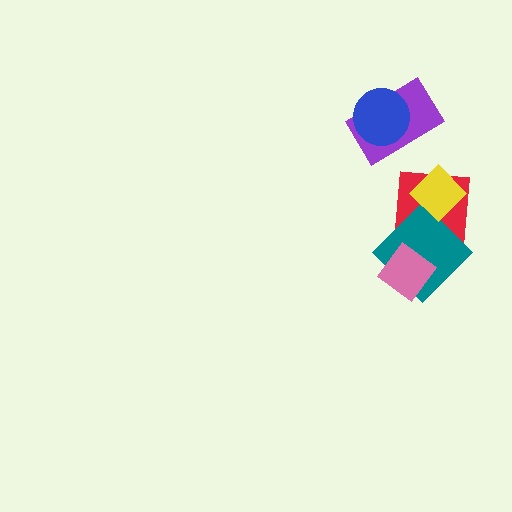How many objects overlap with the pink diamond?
1 object overlaps with the pink diamond.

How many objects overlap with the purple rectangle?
1 object overlaps with the purple rectangle.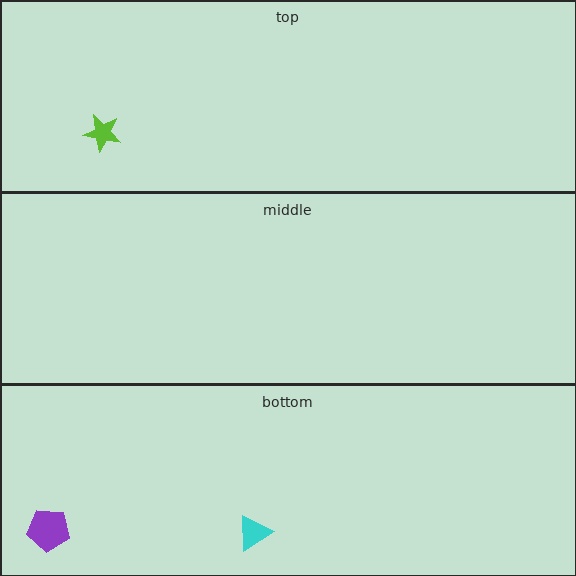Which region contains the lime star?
The top region.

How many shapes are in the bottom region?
2.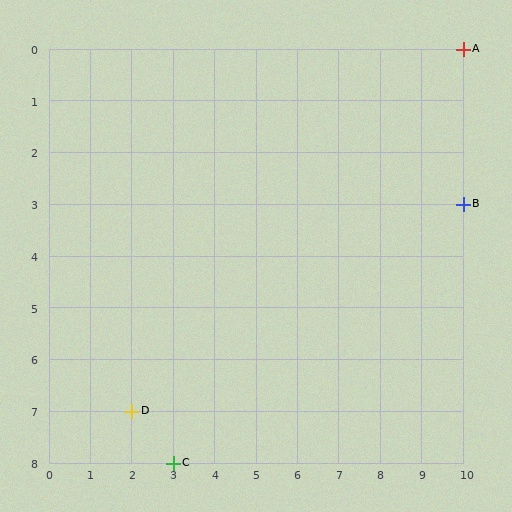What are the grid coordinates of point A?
Point A is at grid coordinates (10, 0).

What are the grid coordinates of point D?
Point D is at grid coordinates (2, 7).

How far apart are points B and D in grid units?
Points B and D are 8 columns and 4 rows apart (about 8.9 grid units diagonally).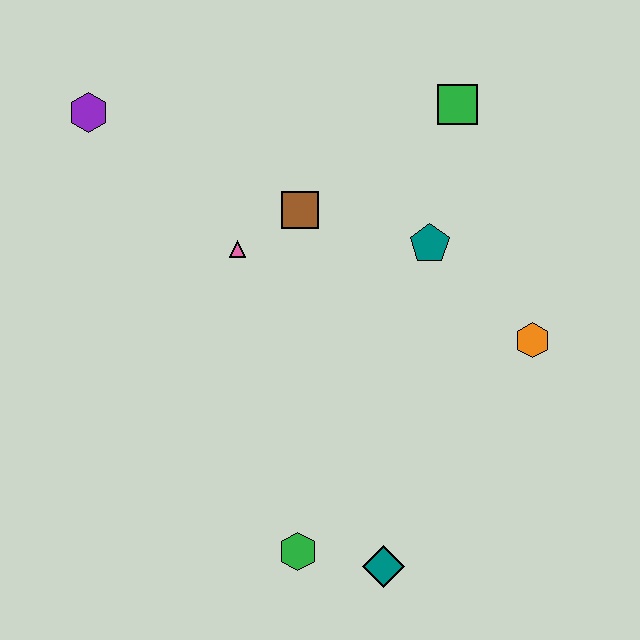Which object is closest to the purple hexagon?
The pink triangle is closest to the purple hexagon.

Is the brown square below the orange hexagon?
No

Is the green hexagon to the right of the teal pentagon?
No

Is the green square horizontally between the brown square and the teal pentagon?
No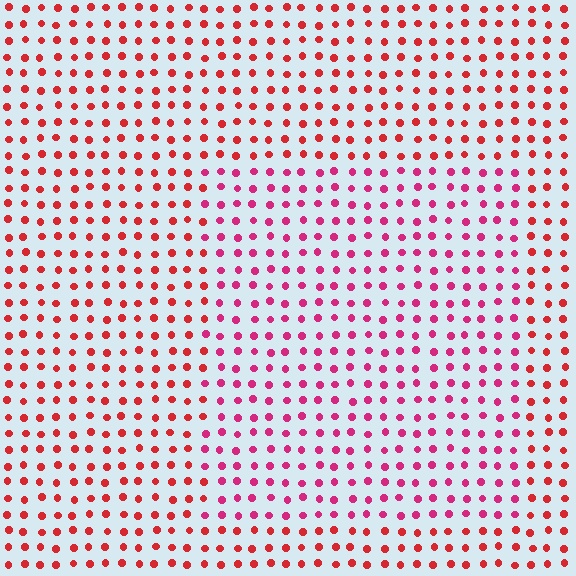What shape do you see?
I see a rectangle.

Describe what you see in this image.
The image is filled with small red elements in a uniform arrangement. A rectangle-shaped region is visible where the elements are tinted to a slightly different hue, forming a subtle color boundary.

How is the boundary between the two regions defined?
The boundary is defined purely by a slight shift in hue (about 28 degrees). Spacing, size, and orientation are identical on both sides.